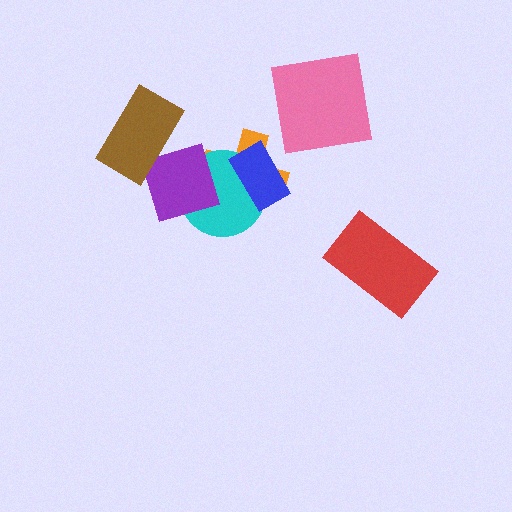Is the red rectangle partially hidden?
No, no other shape covers it.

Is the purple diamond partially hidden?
Yes, it is partially covered by another shape.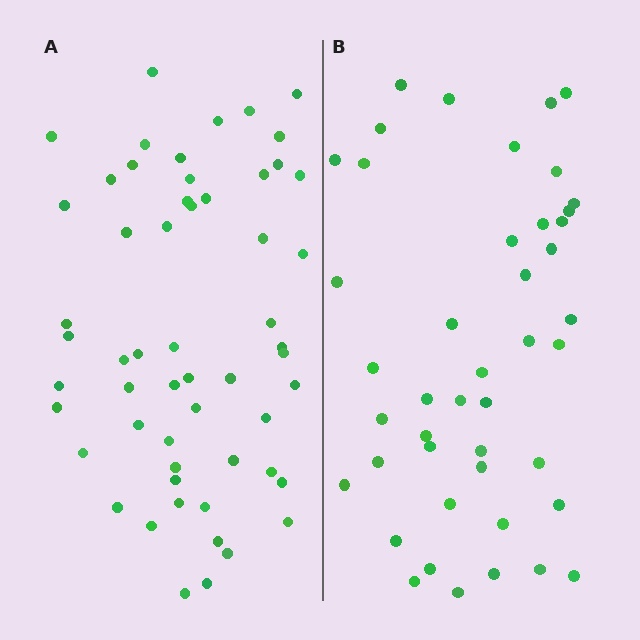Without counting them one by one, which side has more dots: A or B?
Region A (the left region) has more dots.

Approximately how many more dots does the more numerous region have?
Region A has roughly 12 or so more dots than region B.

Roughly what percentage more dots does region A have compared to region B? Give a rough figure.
About 25% more.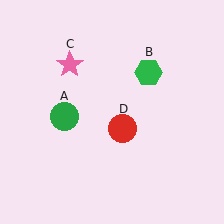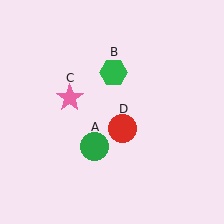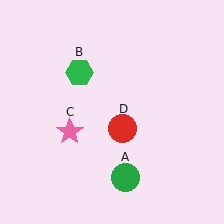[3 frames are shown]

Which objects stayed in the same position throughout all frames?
Red circle (object D) remained stationary.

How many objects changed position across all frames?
3 objects changed position: green circle (object A), green hexagon (object B), pink star (object C).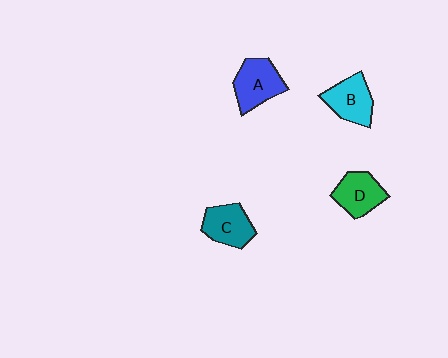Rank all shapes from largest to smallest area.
From largest to smallest: A (blue), B (cyan), C (teal), D (green).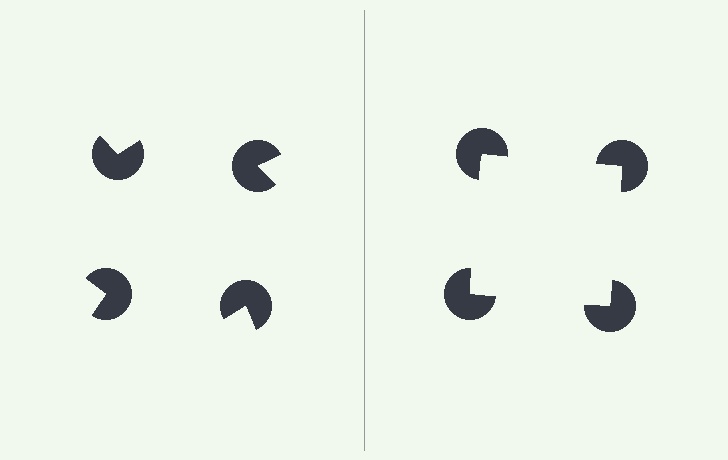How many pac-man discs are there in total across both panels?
8 — 4 on each side.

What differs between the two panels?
The pac-man discs are positioned identically on both sides; only the wedge orientations differ. On the right they align to a square; on the left they are misaligned.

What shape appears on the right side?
An illusory square.